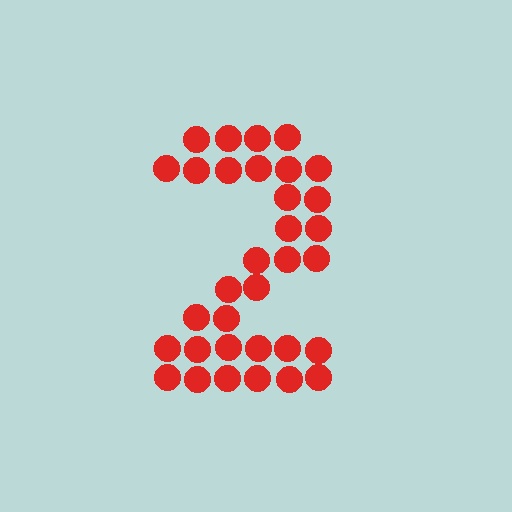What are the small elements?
The small elements are circles.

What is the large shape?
The large shape is the digit 2.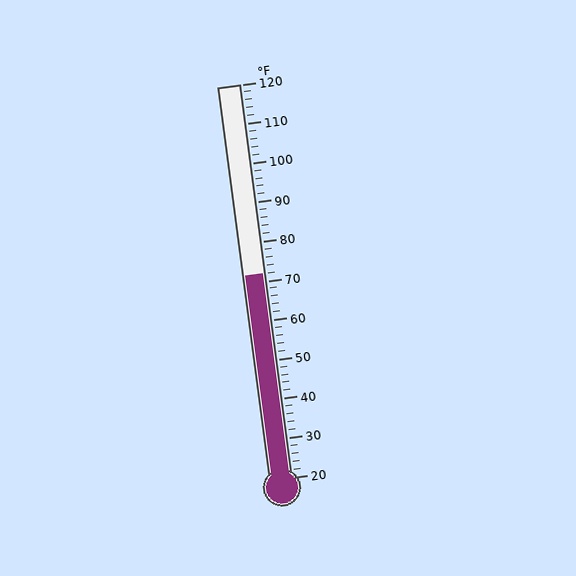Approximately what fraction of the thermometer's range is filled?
The thermometer is filled to approximately 50% of its range.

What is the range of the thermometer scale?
The thermometer scale ranges from 20°F to 120°F.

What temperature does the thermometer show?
The thermometer shows approximately 72°F.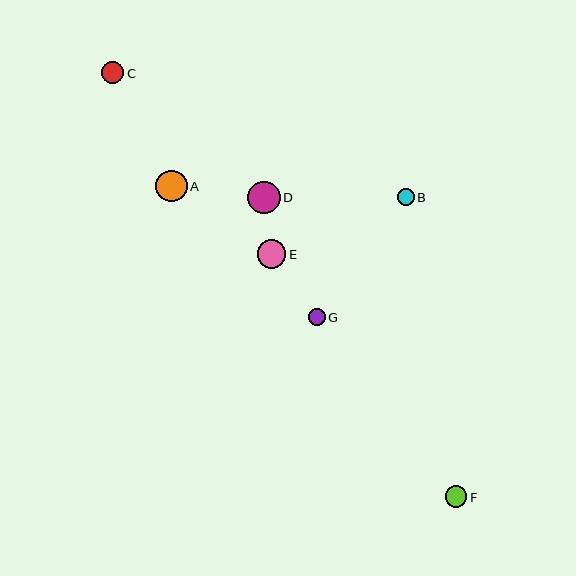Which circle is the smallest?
Circle B is the smallest with a size of approximately 17 pixels.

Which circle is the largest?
Circle D is the largest with a size of approximately 32 pixels.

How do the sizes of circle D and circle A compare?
Circle D and circle A are approximately the same size.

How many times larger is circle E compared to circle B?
Circle E is approximately 1.7 times the size of circle B.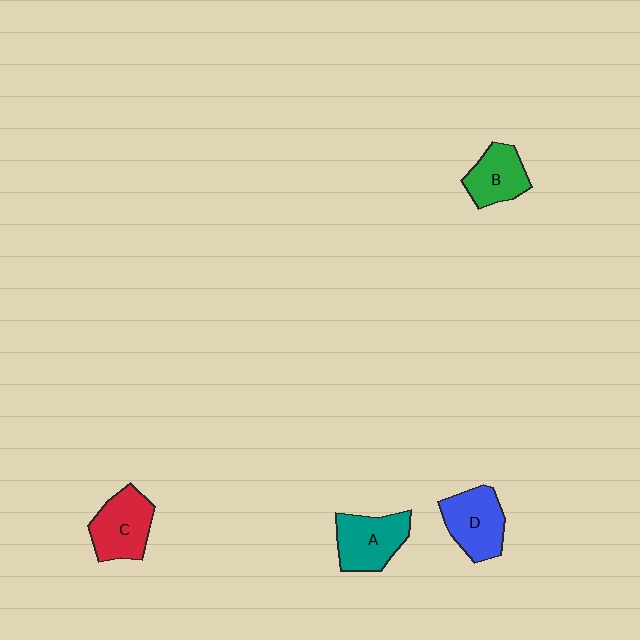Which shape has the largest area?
Shape D (blue).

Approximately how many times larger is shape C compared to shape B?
Approximately 1.2 times.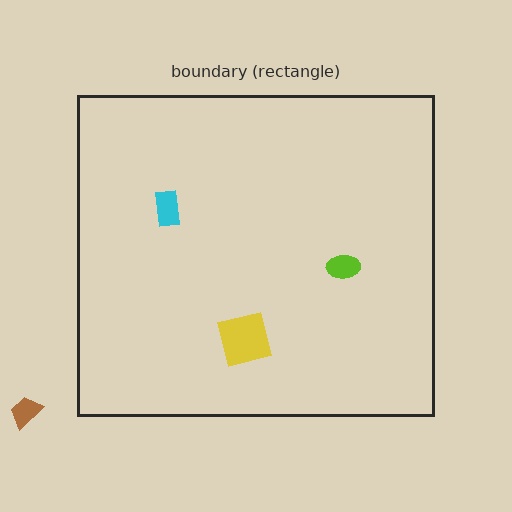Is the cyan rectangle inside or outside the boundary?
Inside.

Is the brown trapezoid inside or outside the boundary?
Outside.